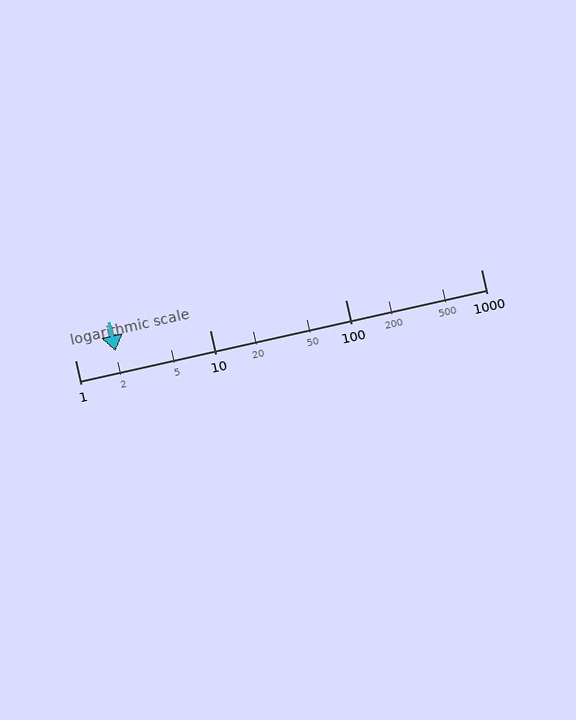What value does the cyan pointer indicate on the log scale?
The pointer indicates approximately 2.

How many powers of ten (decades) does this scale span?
The scale spans 3 decades, from 1 to 1000.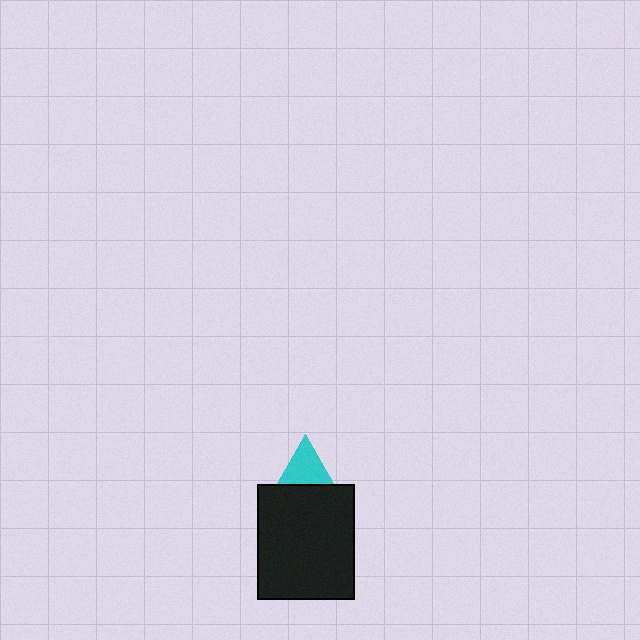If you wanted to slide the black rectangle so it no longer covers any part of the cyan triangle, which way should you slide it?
Slide it down — that is the most direct way to separate the two shapes.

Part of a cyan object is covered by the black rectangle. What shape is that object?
It is a triangle.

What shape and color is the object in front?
The object in front is a black rectangle.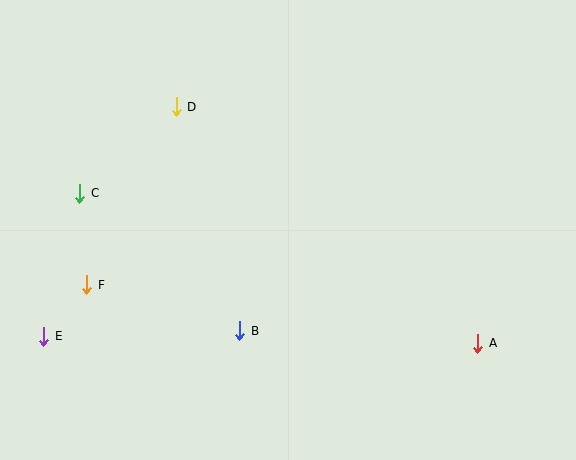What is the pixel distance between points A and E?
The distance between A and E is 434 pixels.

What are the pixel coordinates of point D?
Point D is at (176, 107).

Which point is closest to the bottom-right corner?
Point A is closest to the bottom-right corner.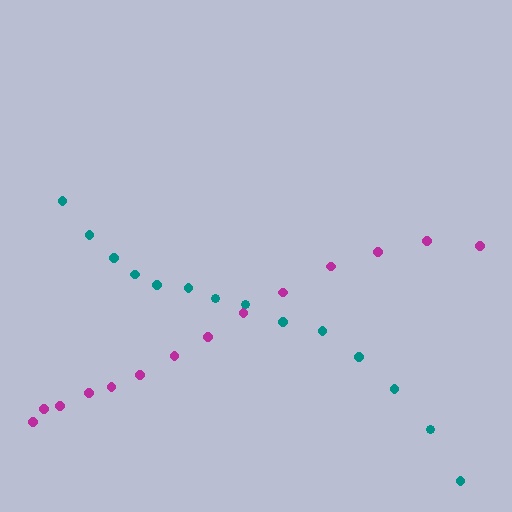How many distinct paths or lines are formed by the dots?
There are 2 distinct paths.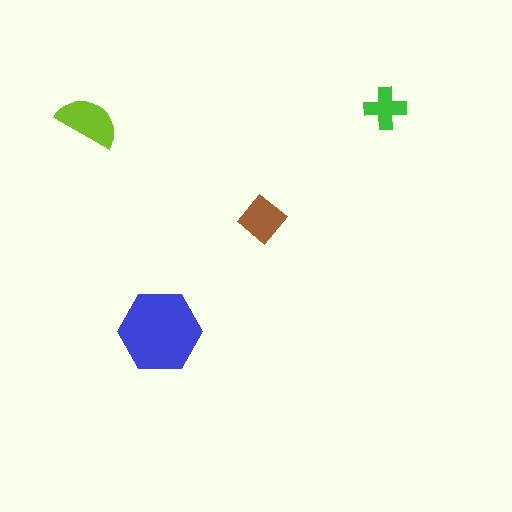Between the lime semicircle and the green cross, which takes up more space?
The lime semicircle.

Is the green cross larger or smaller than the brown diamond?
Smaller.